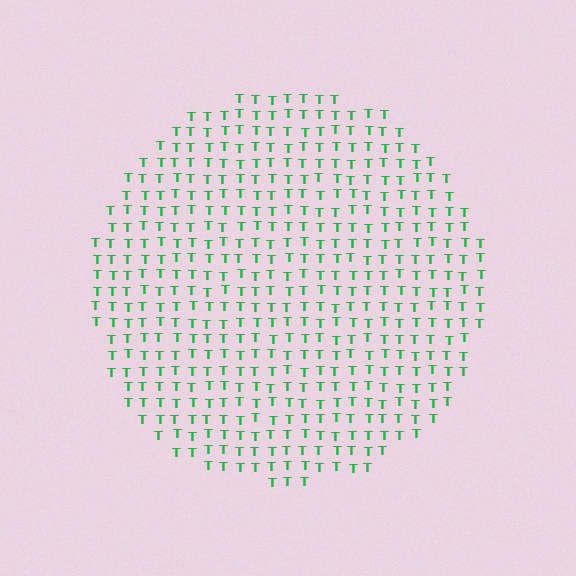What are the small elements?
The small elements are letter T's.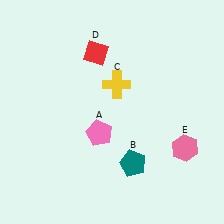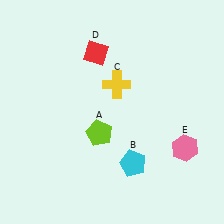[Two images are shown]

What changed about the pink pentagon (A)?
In Image 1, A is pink. In Image 2, it changed to lime.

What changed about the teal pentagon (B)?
In Image 1, B is teal. In Image 2, it changed to cyan.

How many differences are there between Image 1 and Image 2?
There are 2 differences between the two images.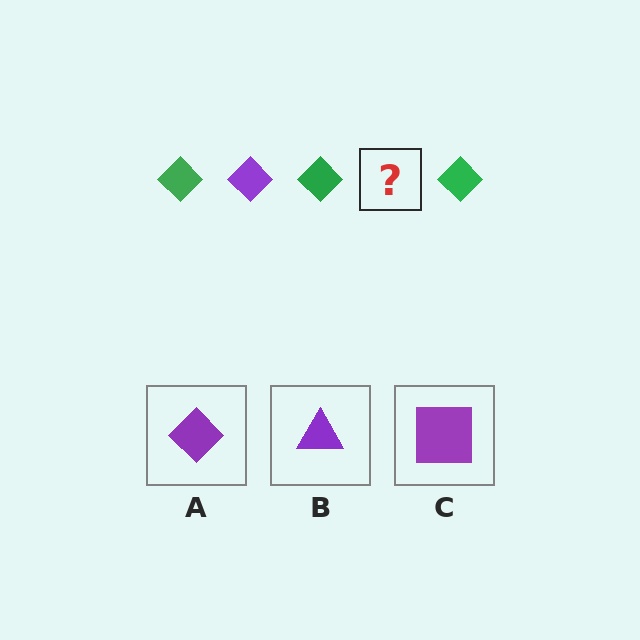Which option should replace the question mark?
Option A.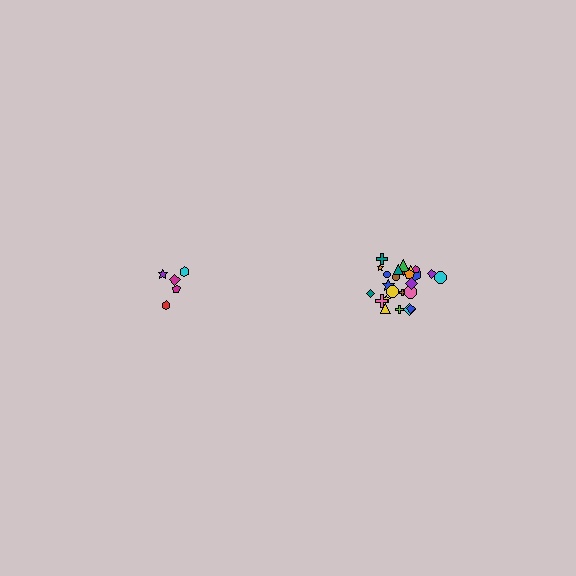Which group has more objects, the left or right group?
The right group.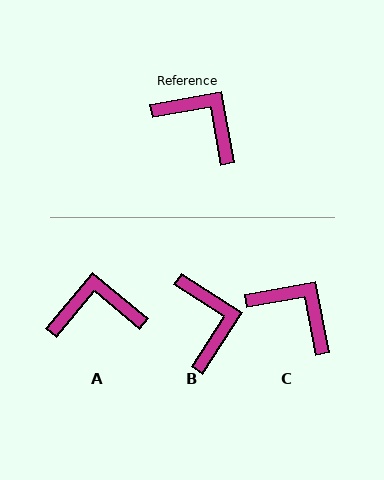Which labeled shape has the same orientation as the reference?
C.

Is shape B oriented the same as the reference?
No, it is off by about 43 degrees.